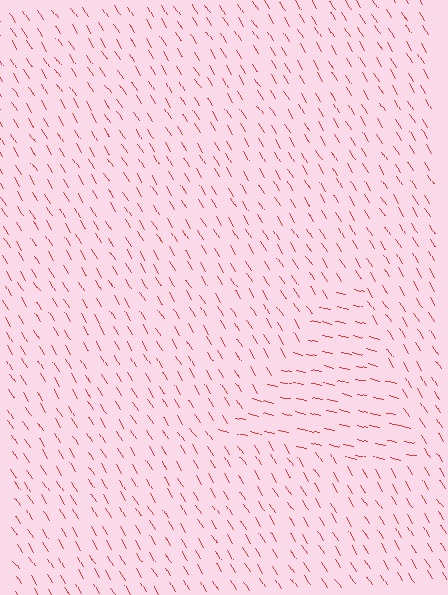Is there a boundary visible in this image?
Yes, there is a texture boundary formed by a change in line orientation.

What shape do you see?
I see a triangle.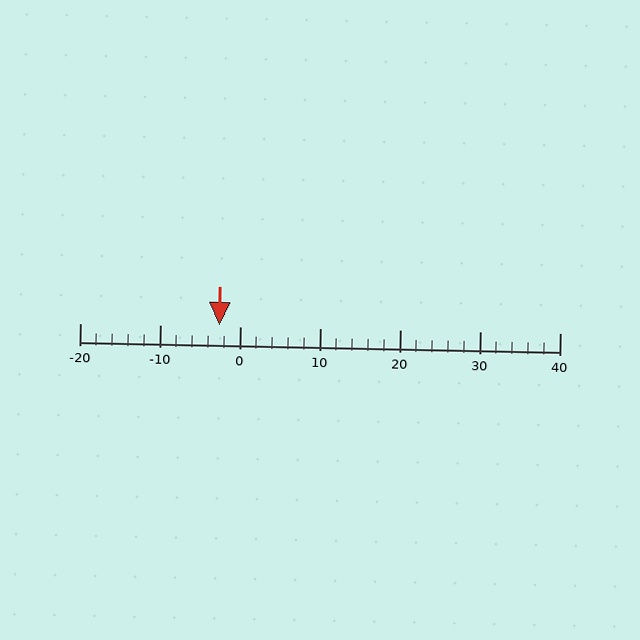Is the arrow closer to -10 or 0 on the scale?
The arrow is closer to 0.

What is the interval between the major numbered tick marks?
The major tick marks are spaced 10 units apart.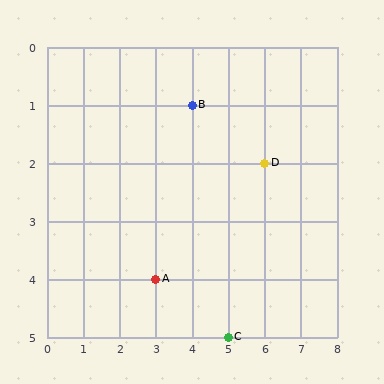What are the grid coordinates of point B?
Point B is at grid coordinates (4, 1).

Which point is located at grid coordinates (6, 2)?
Point D is at (6, 2).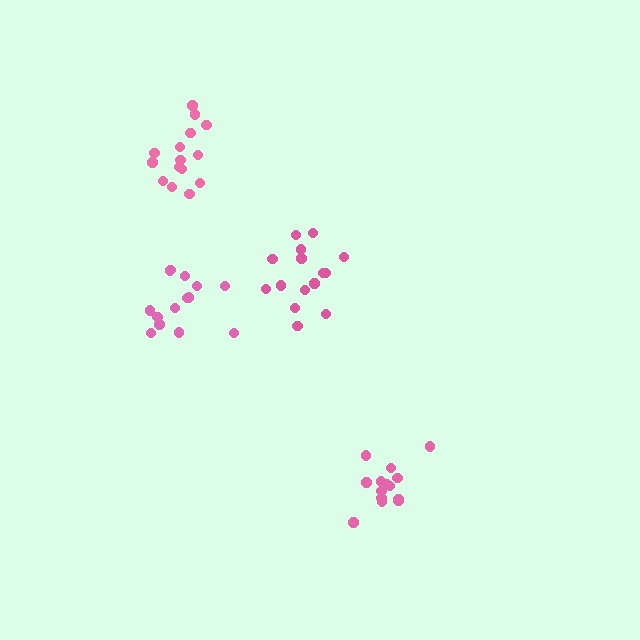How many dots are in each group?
Group 1: 14 dots, Group 2: 15 dots, Group 3: 15 dots, Group 4: 14 dots (58 total).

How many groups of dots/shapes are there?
There are 4 groups.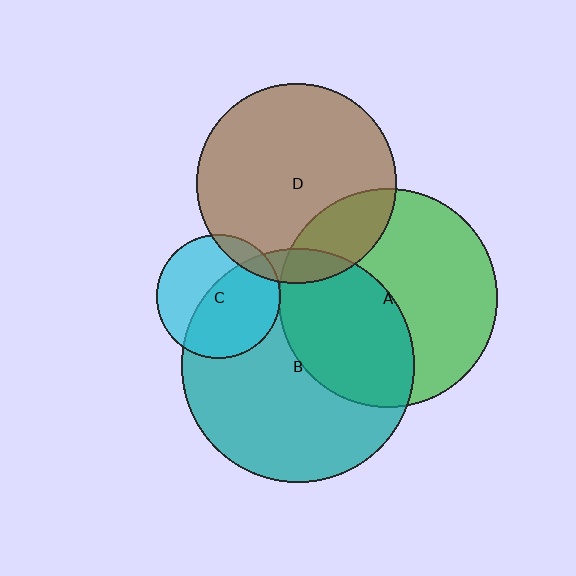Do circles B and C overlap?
Yes.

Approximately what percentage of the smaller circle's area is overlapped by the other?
Approximately 55%.